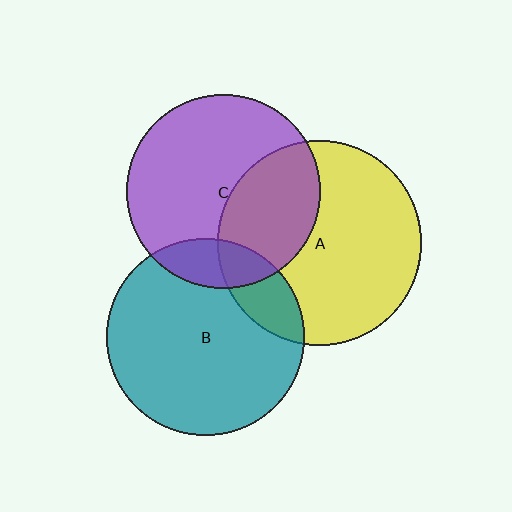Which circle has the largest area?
Circle A (yellow).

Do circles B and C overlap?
Yes.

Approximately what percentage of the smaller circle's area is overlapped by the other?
Approximately 15%.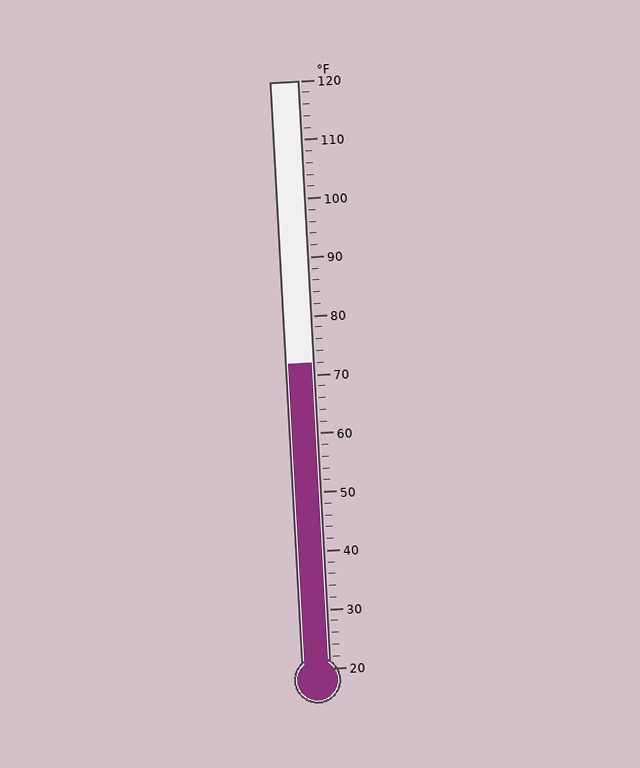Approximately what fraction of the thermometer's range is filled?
The thermometer is filled to approximately 50% of its range.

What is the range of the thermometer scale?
The thermometer scale ranges from 20°F to 120°F.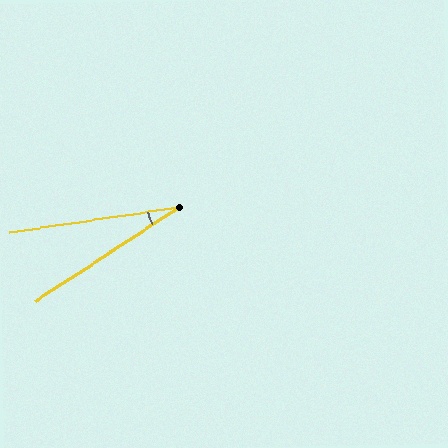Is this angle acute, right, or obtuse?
It is acute.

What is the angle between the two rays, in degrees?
Approximately 25 degrees.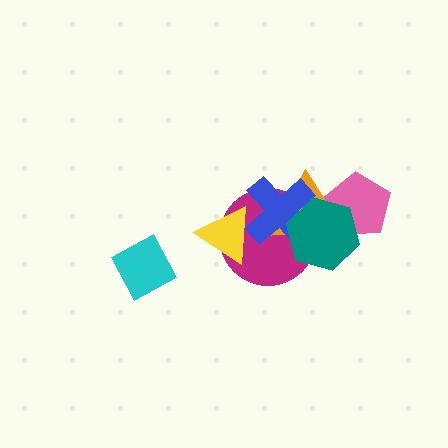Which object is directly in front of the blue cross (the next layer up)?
The teal hexagon is directly in front of the blue cross.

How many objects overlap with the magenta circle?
4 objects overlap with the magenta circle.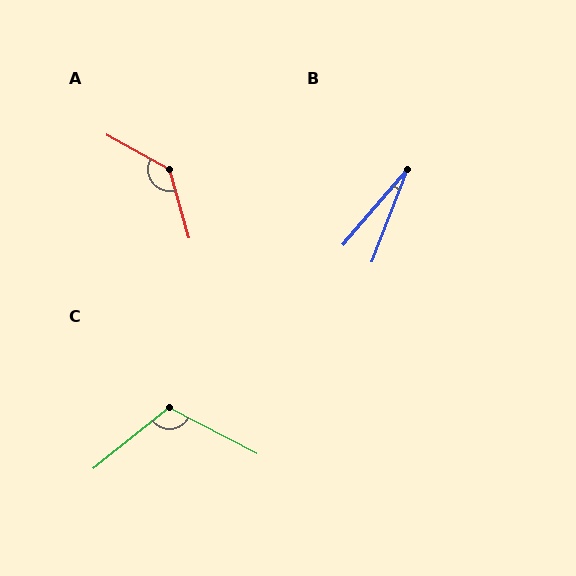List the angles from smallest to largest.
B (19°), C (114°), A (135°).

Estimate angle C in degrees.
Approximately 114 degrees.